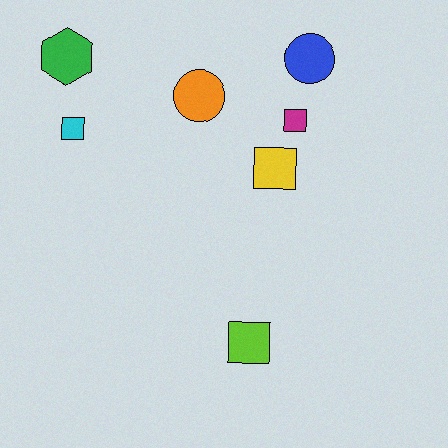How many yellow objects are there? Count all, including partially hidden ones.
There is 1 yellow object.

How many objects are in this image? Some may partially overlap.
There are 7 objects.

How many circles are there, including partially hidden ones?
There are 2 circles.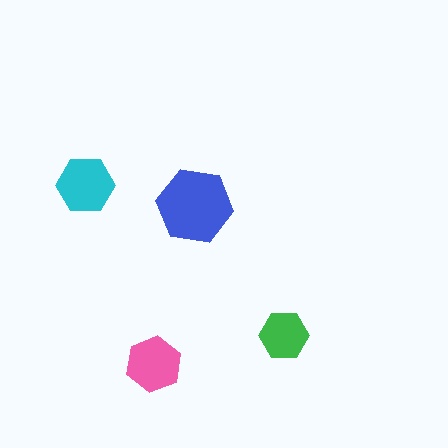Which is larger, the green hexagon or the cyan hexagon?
The cyan one.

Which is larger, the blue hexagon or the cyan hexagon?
The blue one.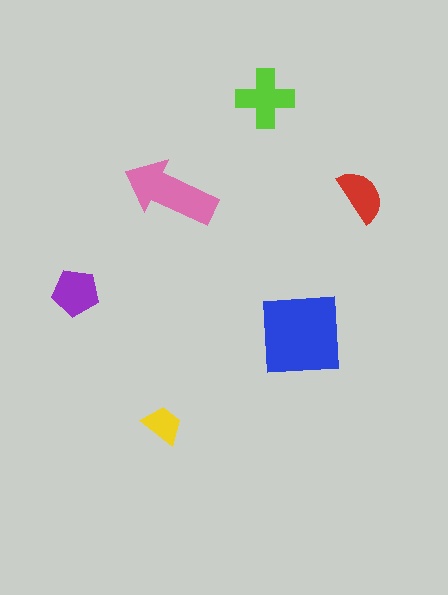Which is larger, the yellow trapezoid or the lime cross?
The lime cross.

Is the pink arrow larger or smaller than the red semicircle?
Larger.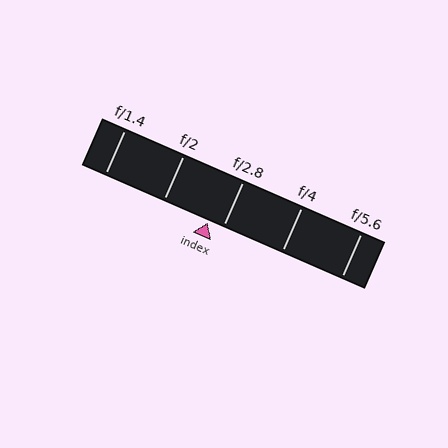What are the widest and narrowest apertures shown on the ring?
The widest aperture shown is f/1.4 and the narrowest is f/5.6.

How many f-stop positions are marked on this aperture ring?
There are 5 f-stop positions marked.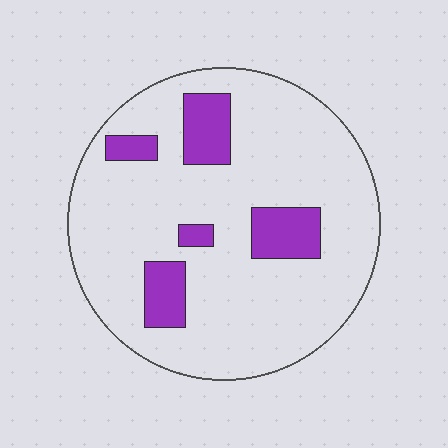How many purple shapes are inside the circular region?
5.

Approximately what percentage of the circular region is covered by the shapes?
Approximately 15%.